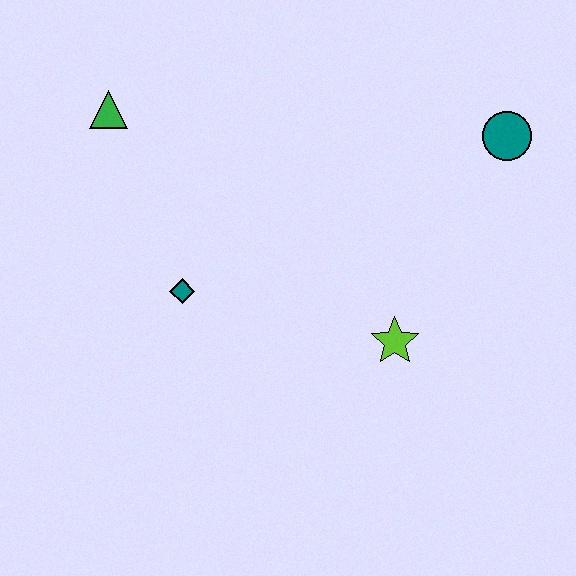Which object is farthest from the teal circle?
The green triangle is farthest from the teal circle.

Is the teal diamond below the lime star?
No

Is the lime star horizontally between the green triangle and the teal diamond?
No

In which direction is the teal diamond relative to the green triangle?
The teal diamond is below the green triangle.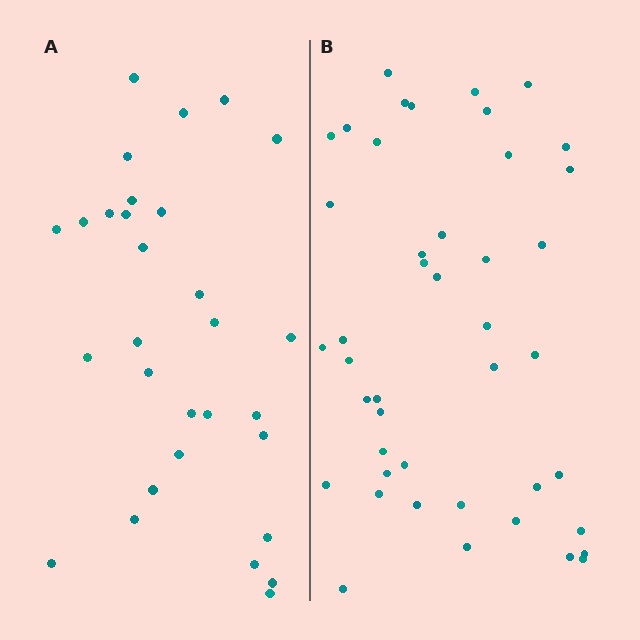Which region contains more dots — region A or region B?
Region B (the right region) has more dots.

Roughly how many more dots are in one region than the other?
Region B has approximately 15 more dots than region A.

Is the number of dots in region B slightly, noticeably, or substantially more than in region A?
Region B has substantially more. The ratio is roughly 1.5 to 1.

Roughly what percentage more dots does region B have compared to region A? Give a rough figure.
About 45% more.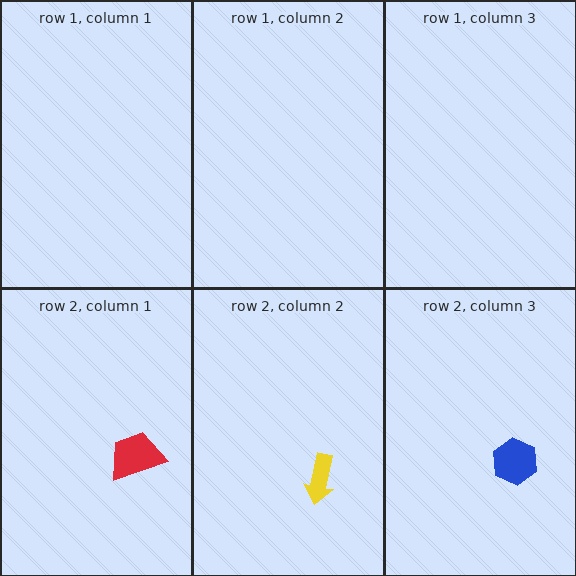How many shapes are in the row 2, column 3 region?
1.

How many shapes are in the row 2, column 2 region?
1.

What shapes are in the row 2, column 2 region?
The yellow arrow.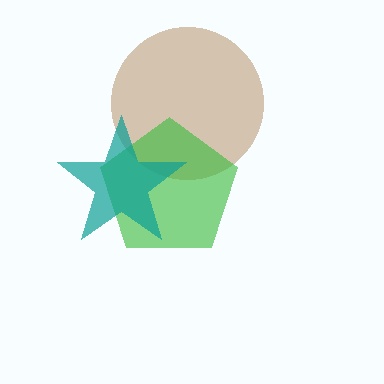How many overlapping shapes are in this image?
There are 3 overlapping shapes in the image.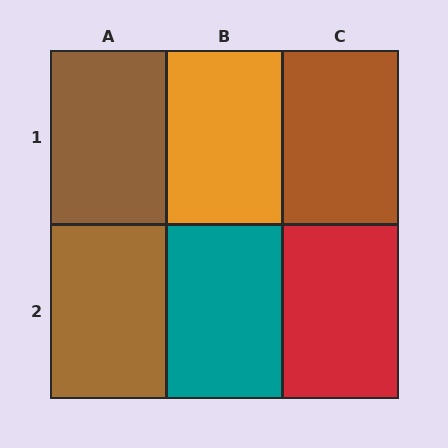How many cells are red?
1 cell is red.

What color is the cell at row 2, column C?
Red.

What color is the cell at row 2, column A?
Brown.